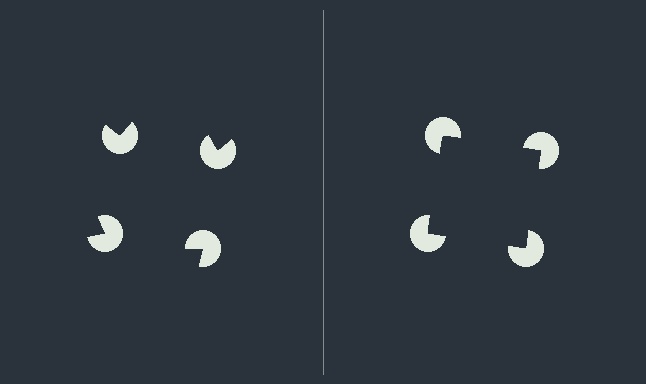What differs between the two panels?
The pac-man discs are positioned identically on both sides; only the wedge orientations differ. On the right they align to a square; on the left they are misaligned.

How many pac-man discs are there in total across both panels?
8 — 4 on each side.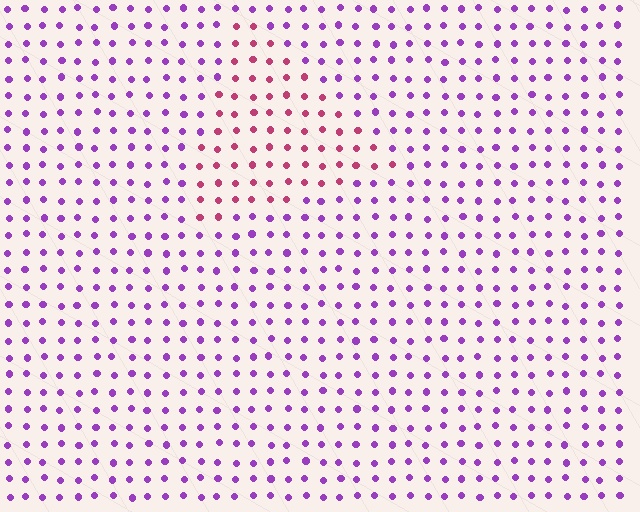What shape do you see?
I see a triangle.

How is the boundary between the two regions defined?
The boundary is defined purely by a slight shift in hue (about 51 degrees). Spacing, size, and orientation are identical on both sides.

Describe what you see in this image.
The image is filled with small purple elements in a uniform arrangement. A triangle-shaped region is visible where the elements are tinted to a slightly different hue, forming a subtle color boundary.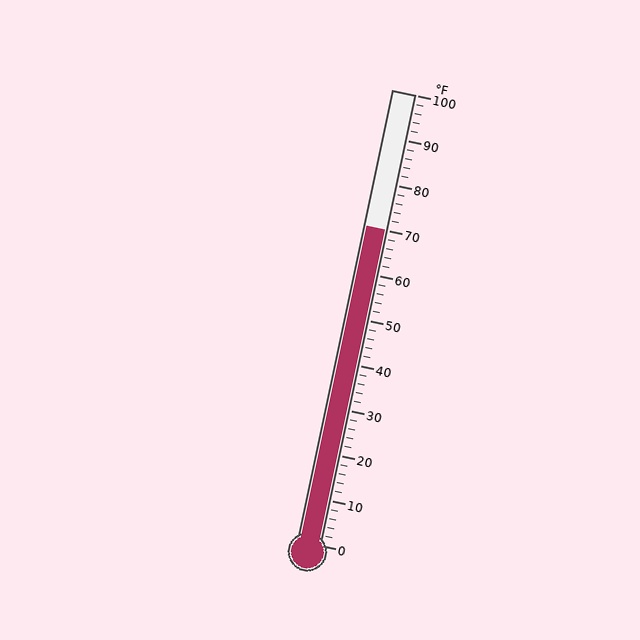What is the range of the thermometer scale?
The thermometer scale ranges from 0°F to 100°F.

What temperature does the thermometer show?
The thermometer shows approximately 70°F.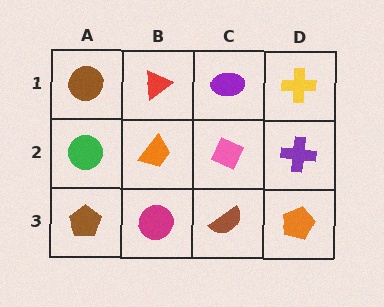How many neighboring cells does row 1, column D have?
2.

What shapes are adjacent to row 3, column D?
A purple cross (row 2, column D), a brown semicircle (row 3, column C).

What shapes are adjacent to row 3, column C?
A pink diamond (row 2, column C), a magenta circle (row 3, column B), an orange pentagon (row 3, column D).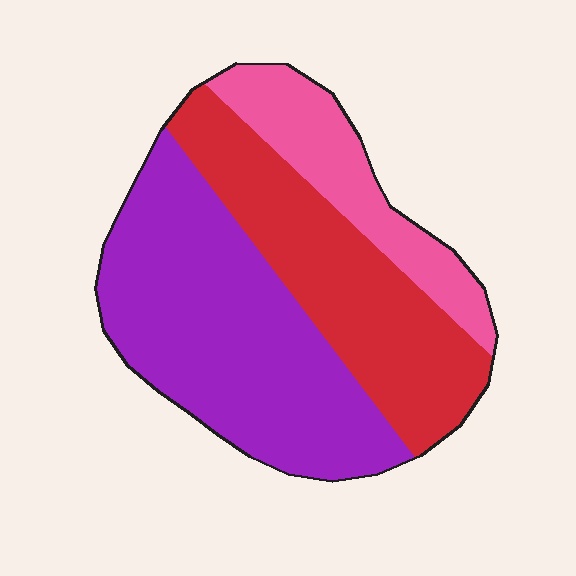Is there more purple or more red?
Purple.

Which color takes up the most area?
Purple, at roughly 45%.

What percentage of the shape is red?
Red takes up about one third (1/3) of the shape.